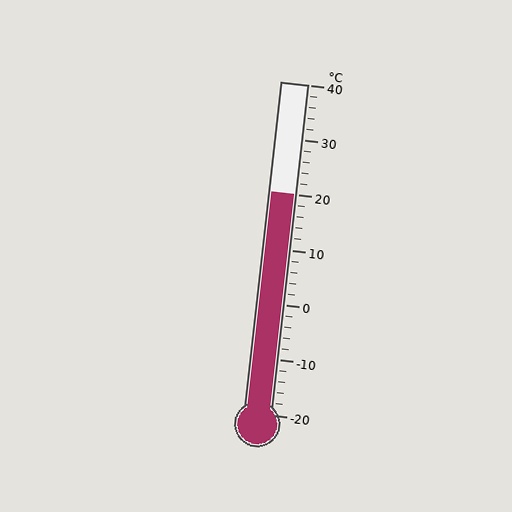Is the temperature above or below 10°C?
The temperature is above 10°C.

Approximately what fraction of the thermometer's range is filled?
The thermometer is filled to approximately 65% of its range.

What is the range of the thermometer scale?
The thermometer scale ranges from -20°C to 40°C.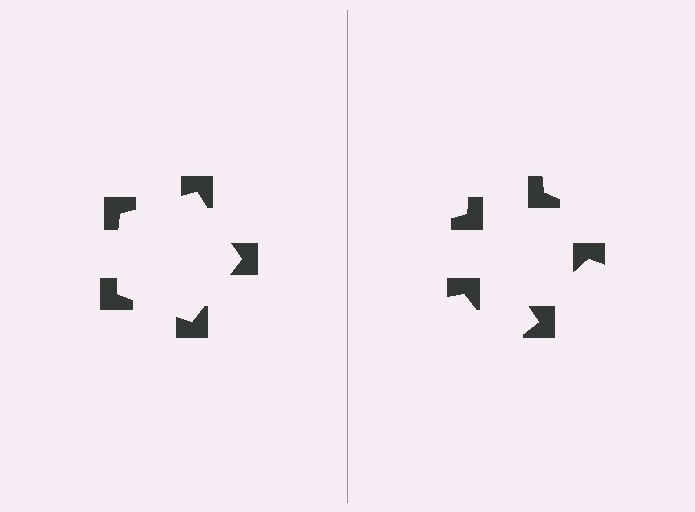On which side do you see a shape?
An illusory pentagon appears on the left side. On the right side the wedge cuts are rotated, so no coherent shape forms.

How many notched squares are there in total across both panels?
10 — 5 on each side.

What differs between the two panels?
The notched squares are positioned identically on both sides; only the wedge orientations differ. On the left they align to a pentagon; on the right they are misaligned.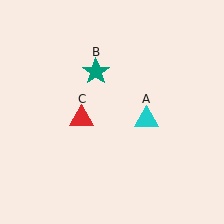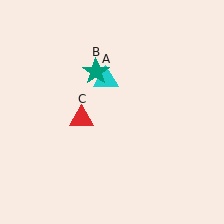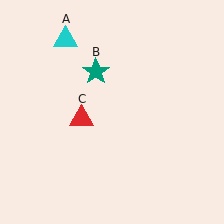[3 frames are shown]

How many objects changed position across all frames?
1 object changed position: cyan triangle (object A).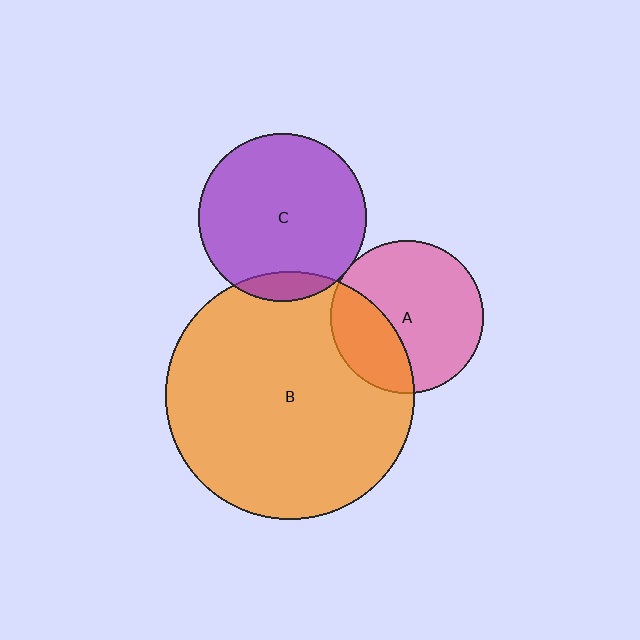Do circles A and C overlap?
Yes.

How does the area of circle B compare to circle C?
Approximately 2.2 times.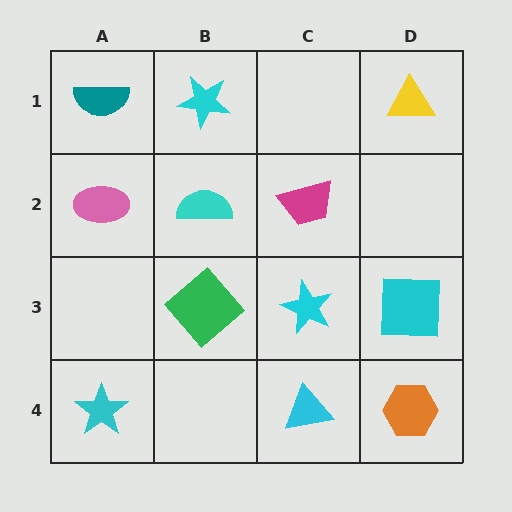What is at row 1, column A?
A teal semicircle.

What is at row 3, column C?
A cyan star.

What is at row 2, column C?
A magenta trapezoid.